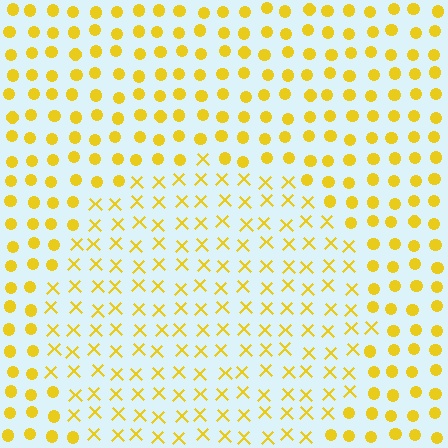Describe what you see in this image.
The image is filled with small yellow elements arranged in a uniform grid. A circle-shaped region contains X marks, while the surrounding area contains circles. The boundary is defined purely by the change in element shape.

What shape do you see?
I see a circle.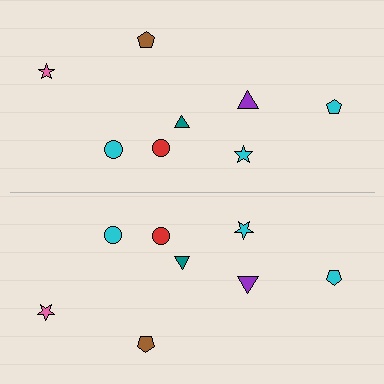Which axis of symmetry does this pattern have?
The pattern has a horizontal axis of symmetry running through the center of the image.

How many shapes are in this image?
There are 16 shapes in this image.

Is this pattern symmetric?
Yes, this pattern has bilateral (reflection) symmetry.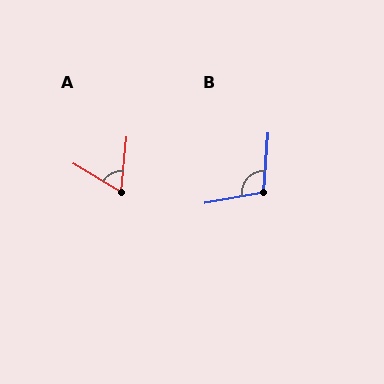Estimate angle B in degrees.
Approximately 104 degrees.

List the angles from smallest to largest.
A (65°), B (104°).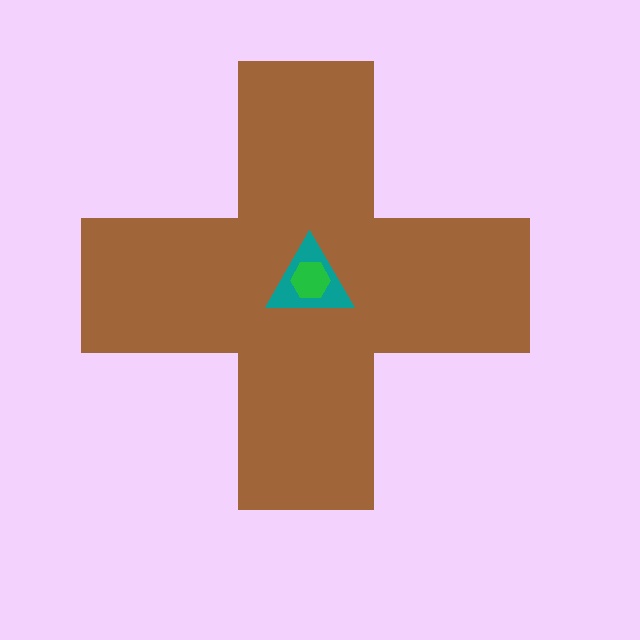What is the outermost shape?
The brown cross.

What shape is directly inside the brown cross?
The teal triangle.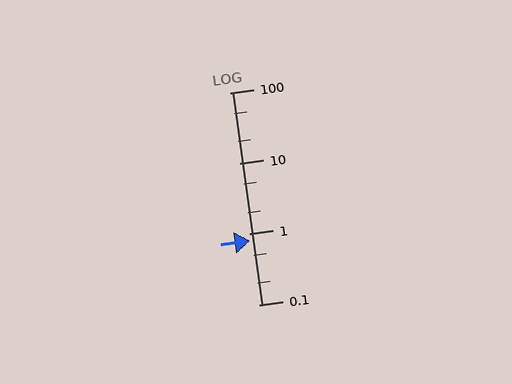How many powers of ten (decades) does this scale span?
The scale spans 3 decades, from 0.1 to 100.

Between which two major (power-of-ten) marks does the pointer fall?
The pointer is between 0.1 and 1.